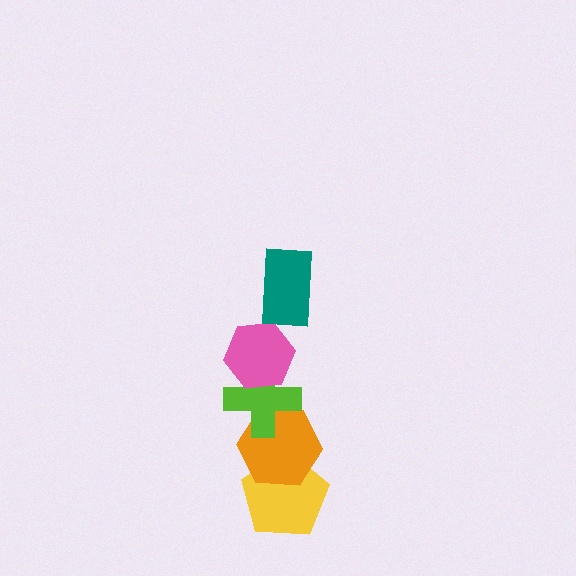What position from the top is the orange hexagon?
The orange hexagon is 4th from the top.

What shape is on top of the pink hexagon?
The teal rectangle is on top of the pink hexagon.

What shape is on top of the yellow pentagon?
The orange hexagon is on top of the yellow pentagon.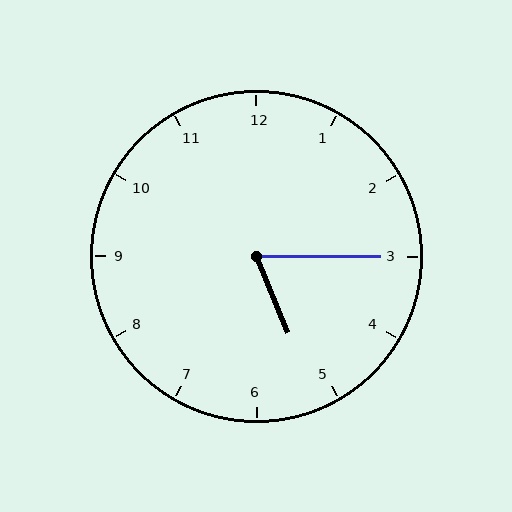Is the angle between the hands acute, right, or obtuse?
It is acute.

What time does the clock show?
5:15.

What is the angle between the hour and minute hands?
Approximately 68 degrees.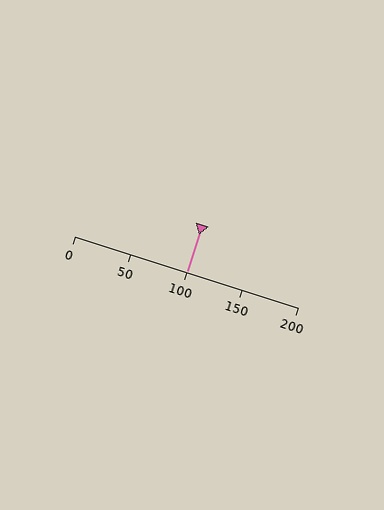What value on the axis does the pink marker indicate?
The marker indicates approximately 100.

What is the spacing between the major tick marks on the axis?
The major ticks are spaced 50 apart.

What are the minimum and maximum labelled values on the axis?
The axis runs from 0 to 200.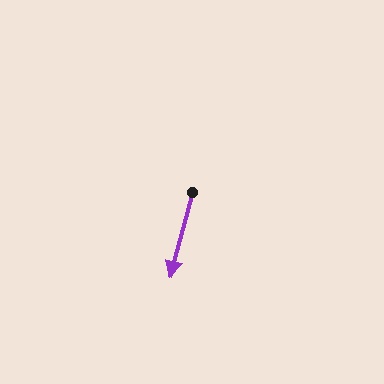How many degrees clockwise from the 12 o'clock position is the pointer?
Approximately 195 degrees.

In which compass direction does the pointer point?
South.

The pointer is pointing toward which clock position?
Roughly 6 o'clock.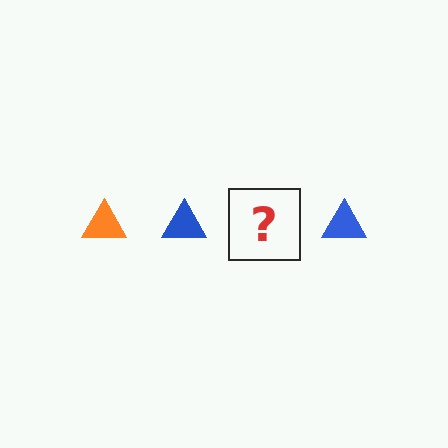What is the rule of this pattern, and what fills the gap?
The rule is that the pattern cycles through orange, blue triangles. The gap should be filled with an orange triangle.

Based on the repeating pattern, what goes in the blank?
The blank should be an orange triangle.